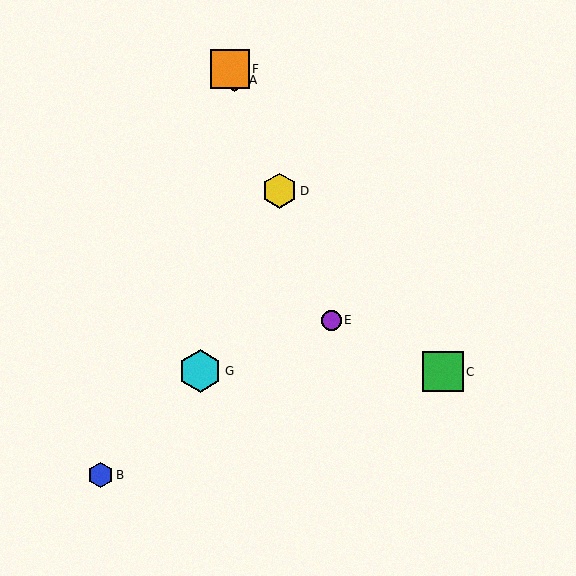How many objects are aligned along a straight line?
4 objects (A, D, E, F) are aligned along a straight line.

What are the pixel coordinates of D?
Object D is at (279, 191).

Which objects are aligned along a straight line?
Objects A, D, E, F are aligned along a straight line.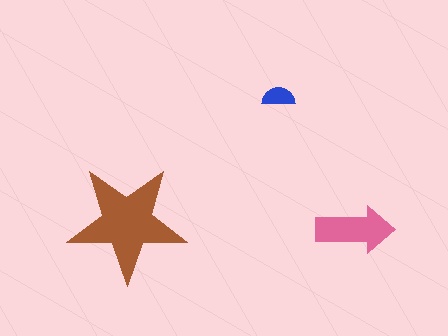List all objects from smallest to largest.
The blue semicircle, the pink arrow, the brown star.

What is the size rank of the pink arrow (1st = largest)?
2nd.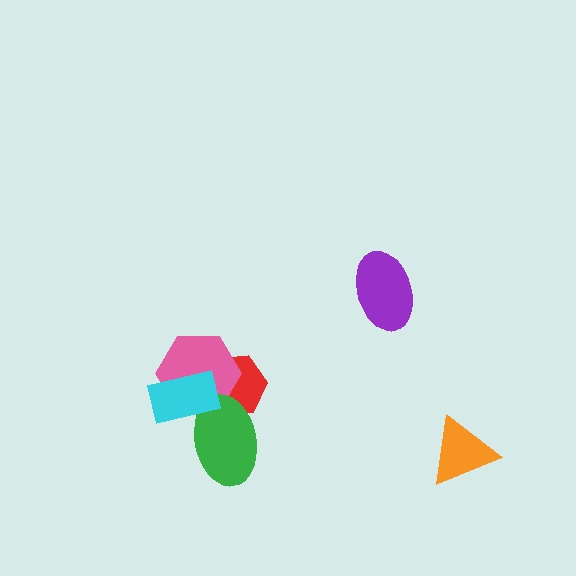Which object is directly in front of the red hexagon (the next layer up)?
The pink hexagon is directly in front of the red hexagon.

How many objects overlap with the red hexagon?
3 objects overlap with the red hexagon.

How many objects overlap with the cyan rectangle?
3 objects overlap with the cyan rectangle.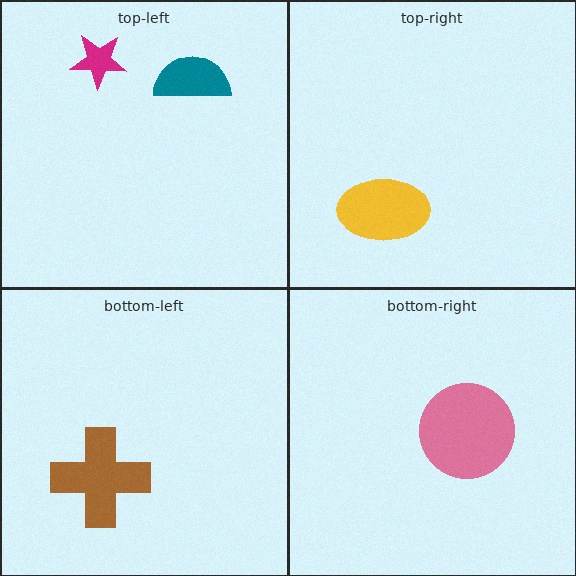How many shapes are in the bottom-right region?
1.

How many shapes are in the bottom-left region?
1.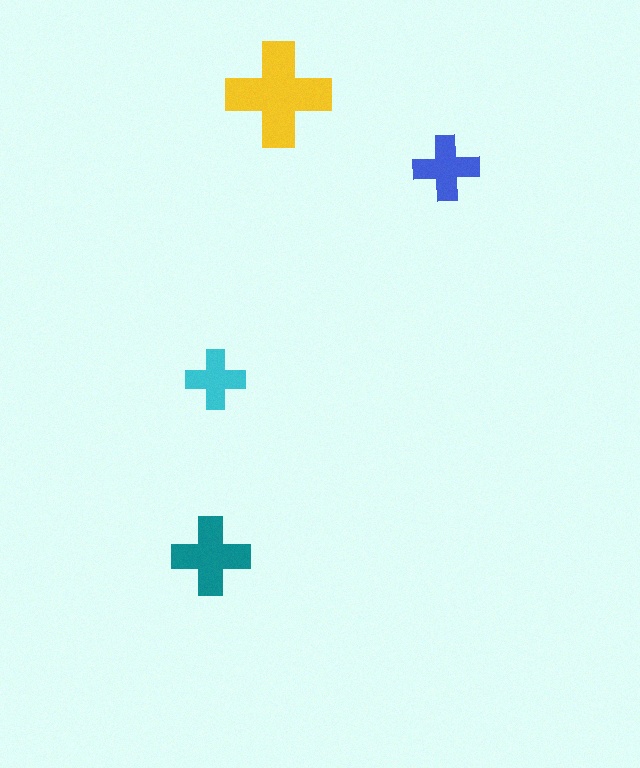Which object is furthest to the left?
The teal cross is leftmost.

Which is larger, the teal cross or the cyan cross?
The teal one.